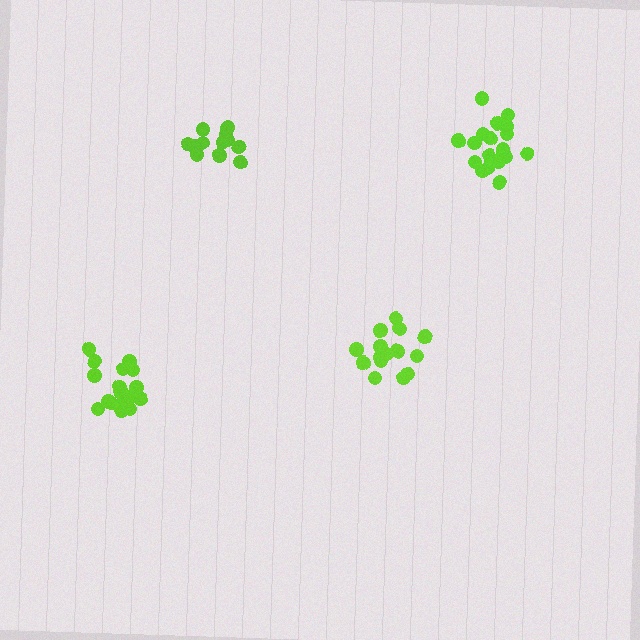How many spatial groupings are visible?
There are 4 spatial groupings.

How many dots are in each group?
Group 1: 19 dots, Group 2: 13 dots, Group 3: 15 dots, Group 4: 19 dots (66 total).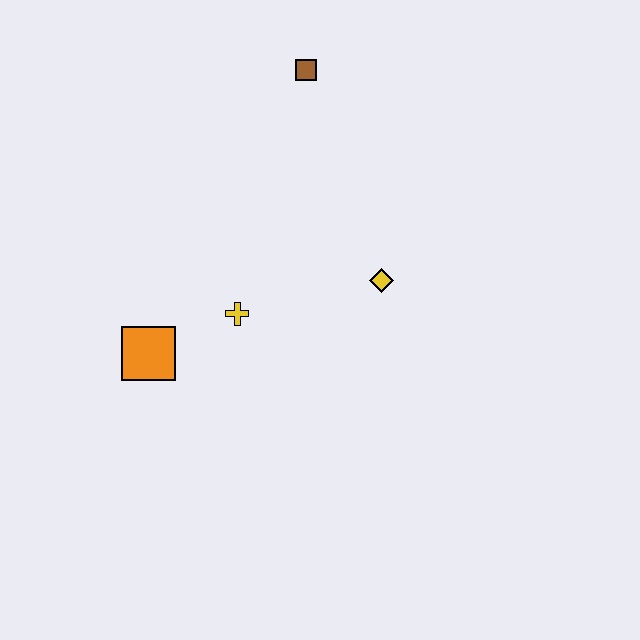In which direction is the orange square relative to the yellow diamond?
The orange square is to the left of the yellow diamond.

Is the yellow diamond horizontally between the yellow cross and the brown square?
No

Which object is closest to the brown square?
The yellow diamond is closest to the brown square.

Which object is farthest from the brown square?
The orange square is farthest from the brown square.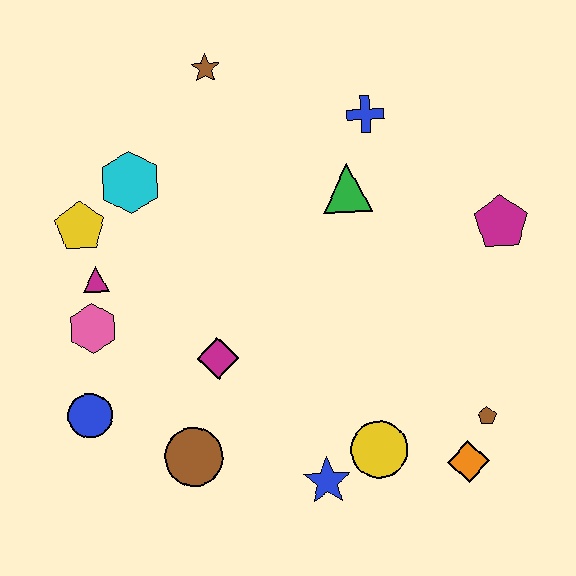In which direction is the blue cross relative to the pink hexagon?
The blue cross is to the right of the pink hexagon.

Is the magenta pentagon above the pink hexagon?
Yes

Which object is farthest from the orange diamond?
The brown star is farthest from the orange diamond.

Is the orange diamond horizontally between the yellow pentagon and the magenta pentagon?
Yes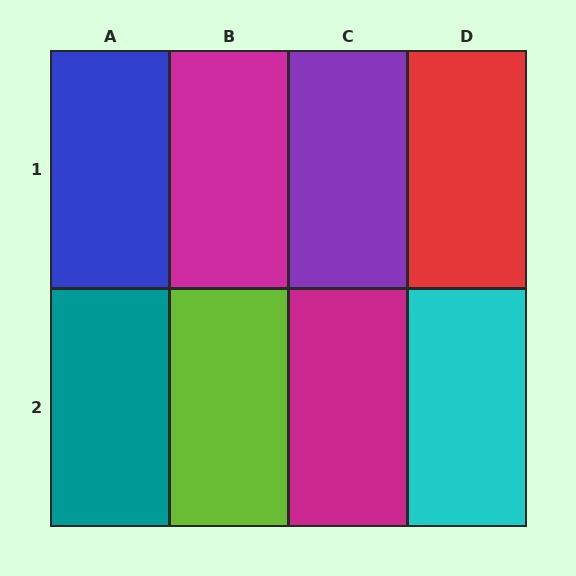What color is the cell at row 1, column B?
Magenta.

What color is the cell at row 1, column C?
Purple.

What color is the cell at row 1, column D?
Red.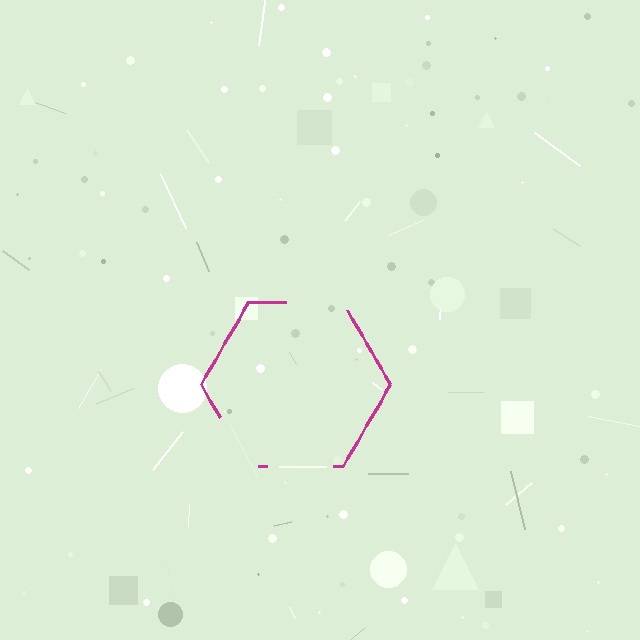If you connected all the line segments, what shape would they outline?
They would outline a hexagon.